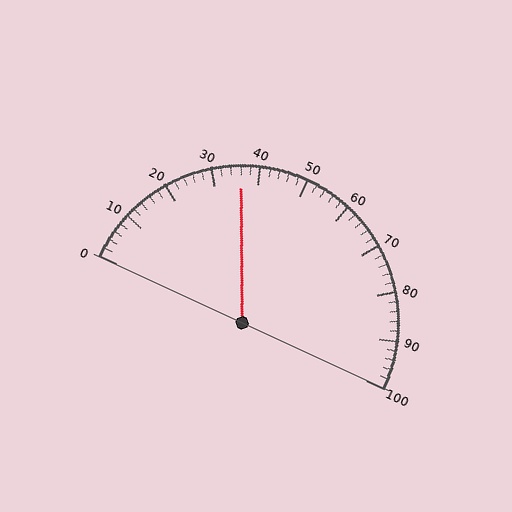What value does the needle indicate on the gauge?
The needle indicates approximately 36.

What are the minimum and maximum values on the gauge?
The gauge ranges from 0 to 100.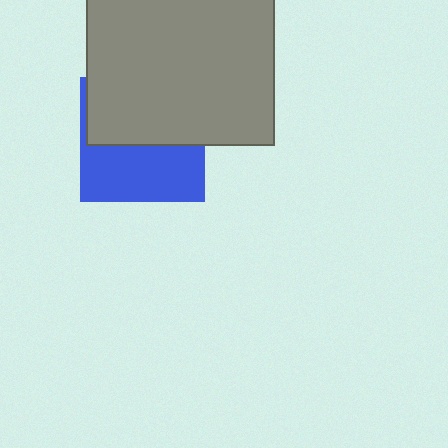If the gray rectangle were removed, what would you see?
You would see the complete blue square.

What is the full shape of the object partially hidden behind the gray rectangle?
The partially hidden object is a blue square.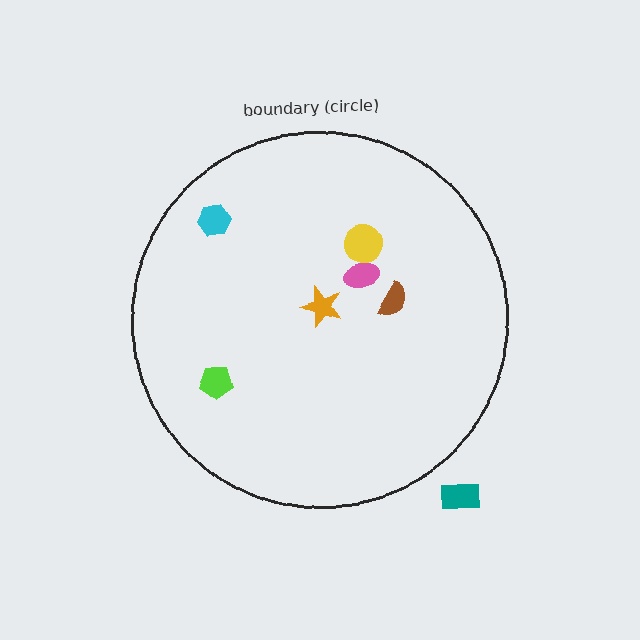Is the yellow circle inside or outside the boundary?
Inside.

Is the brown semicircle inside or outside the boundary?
Inside.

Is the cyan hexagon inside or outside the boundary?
Inside.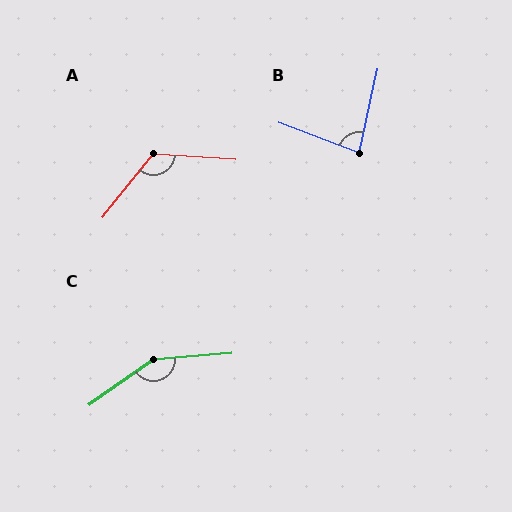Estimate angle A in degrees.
Approximately 125 degrees.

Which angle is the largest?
C, at approximately 150 degrees.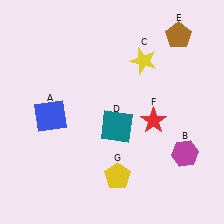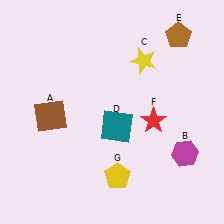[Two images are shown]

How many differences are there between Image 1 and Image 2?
There is 1 difference between the two images.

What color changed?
The square (A) changed from blue in Image 1 to brown in Image 2.